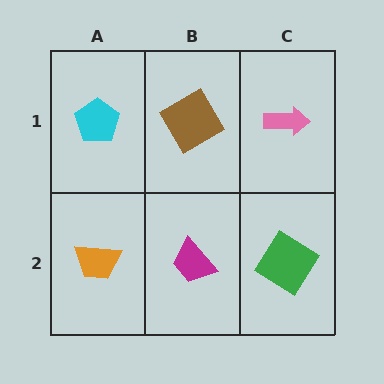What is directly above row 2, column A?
A cyan pentagon.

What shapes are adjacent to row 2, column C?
A pink arrow (row 1, column C), a magenta trapezoid (row 2, column B).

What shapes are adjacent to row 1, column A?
An orange trapezoid (row 2, column A), a brown diamond (row 1, column B).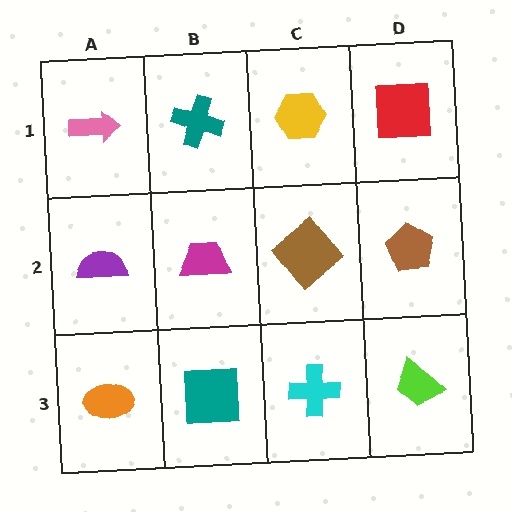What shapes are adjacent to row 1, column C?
A brown diamond (row 2, column C), a teal cross (row 1, column B), a red square (row 1, column D).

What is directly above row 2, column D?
A red square.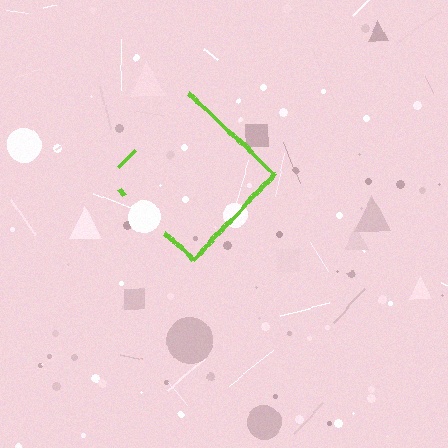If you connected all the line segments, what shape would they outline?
They would outline a diamond.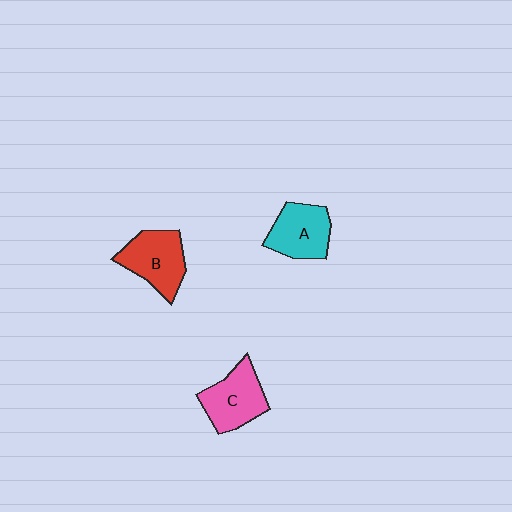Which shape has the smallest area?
Shape A (cyan).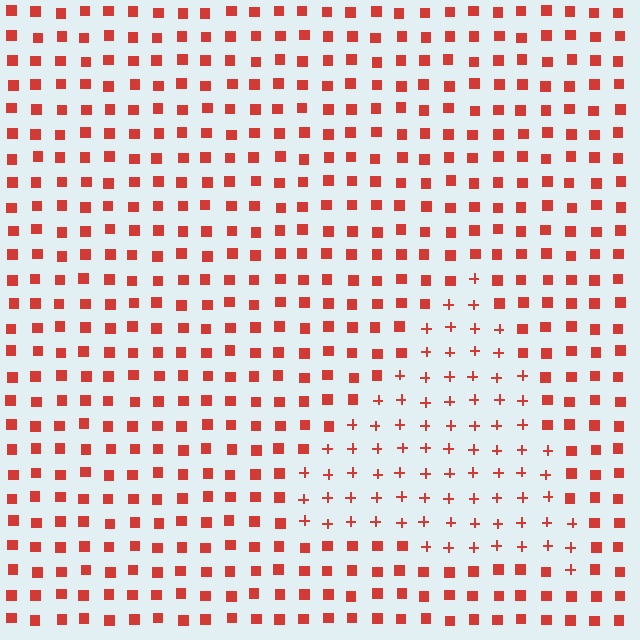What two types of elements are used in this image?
The image uses plus signs inside the triangle region and squares outside it.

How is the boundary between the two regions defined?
The boundary is defined by a change in element shape: plus signs inside vs. squares outside. All elements share the same color and spacing.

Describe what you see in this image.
The image is filled with small red elements arranged in a uniform grid. A triangle-shaped region contains plus signs, while the surrounding area contains squares. The boundary is defined purely by the change in element shape.